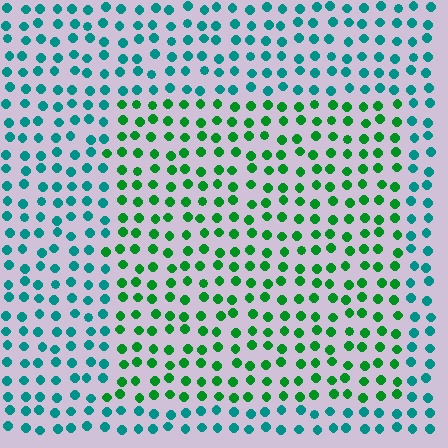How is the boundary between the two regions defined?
The boundary is defined purely by a slight shift in hue (about 43 degrees). Spacing, size, and orientation are identical on both sides.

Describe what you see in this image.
The image is filled with small teal elements in a uniform arrangement. A rectangle-shaped region is visible where the elements are tinted to a slightly different hue, forming a subtle color boundary.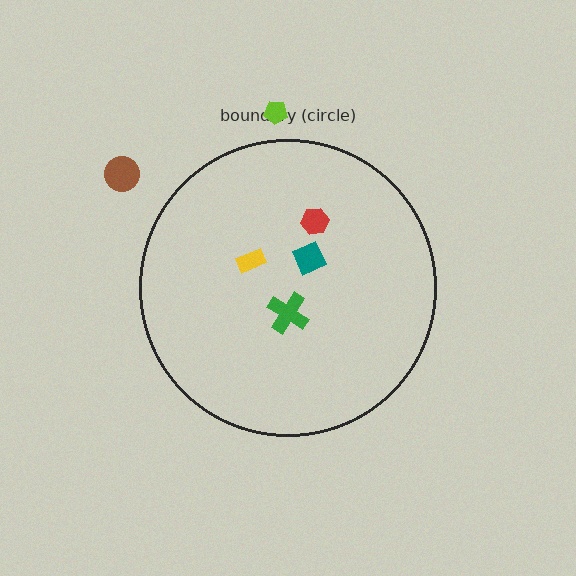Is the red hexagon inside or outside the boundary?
Inside.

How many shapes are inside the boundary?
4 inside, 2 outside.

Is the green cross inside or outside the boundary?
Inside.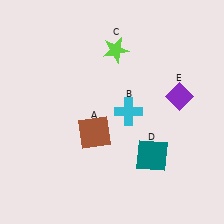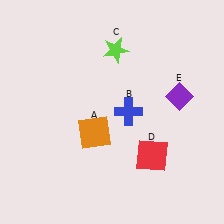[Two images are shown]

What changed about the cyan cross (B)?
In Image 1, B is cyan. In Image 2, it changed to blue.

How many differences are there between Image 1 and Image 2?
There are 3 differences between the two images.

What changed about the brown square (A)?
In Image 1, A is brown. In Image 2, it changed to orange.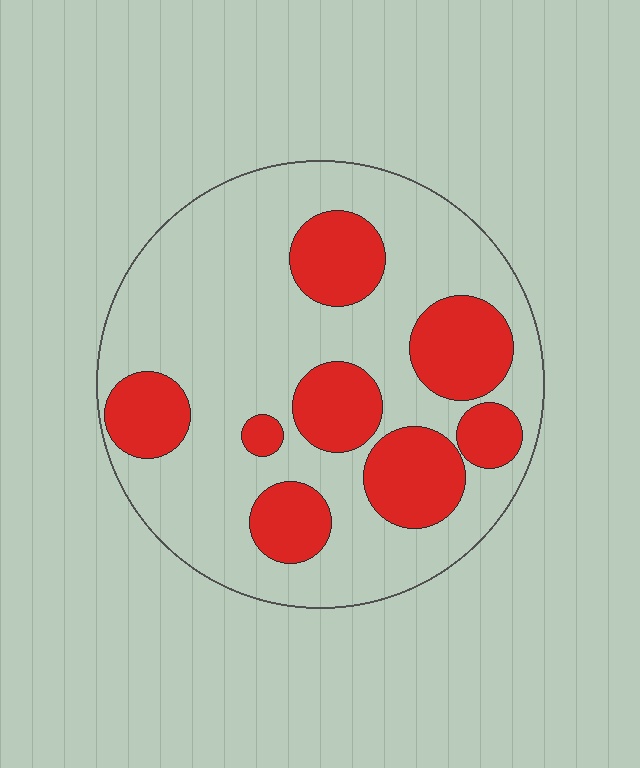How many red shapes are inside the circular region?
8.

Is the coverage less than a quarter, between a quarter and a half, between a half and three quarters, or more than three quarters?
Between a quarter and a half.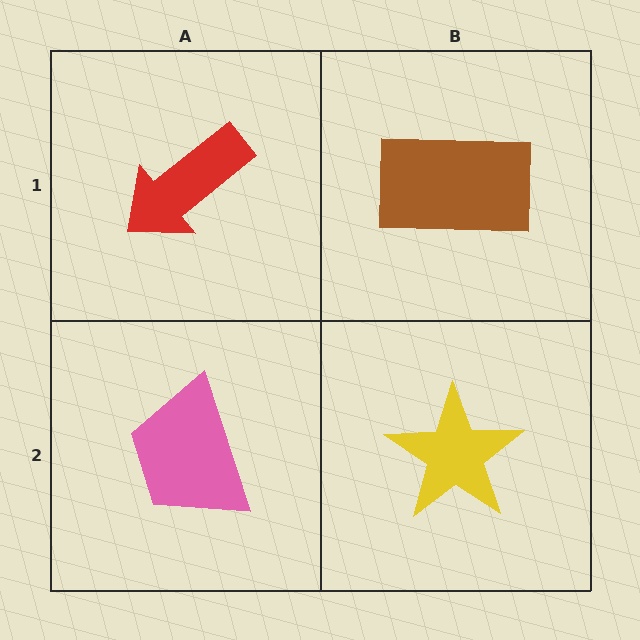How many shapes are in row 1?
2 shapes.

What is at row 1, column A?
A red arrow.